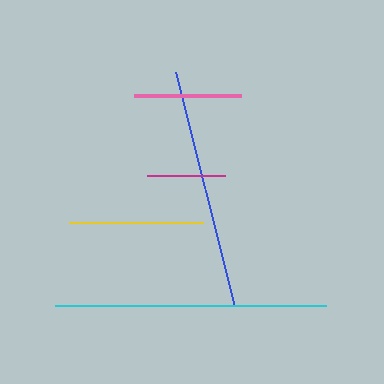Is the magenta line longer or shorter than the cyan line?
The cyan line is longer than the magenta line.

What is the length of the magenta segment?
The magenta segment is approximately 79 pixels long.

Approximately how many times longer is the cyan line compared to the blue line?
The cyan line is approximately 1.1 times the length of the blue line.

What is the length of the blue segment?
The blue segment is approximately 242 pixels long.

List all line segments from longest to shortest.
From longest to shortest: cyan, blue, yellow, pink, magenta.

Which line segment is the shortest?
The magenta line is the shortest at approximately 79 pixels.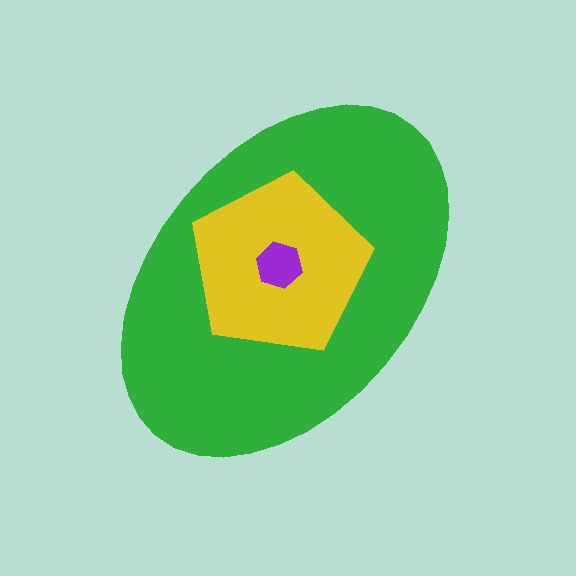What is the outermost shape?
The green ellipse.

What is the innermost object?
The purple hexagon.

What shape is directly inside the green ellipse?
The yellow pentagon.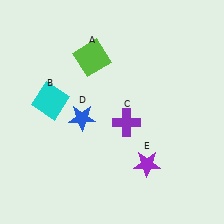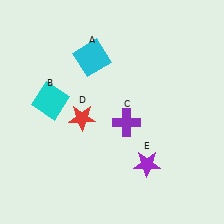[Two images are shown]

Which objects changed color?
A changed from lime to cyan. D changed from blue to red.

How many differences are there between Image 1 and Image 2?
There are 2 differences between the two images.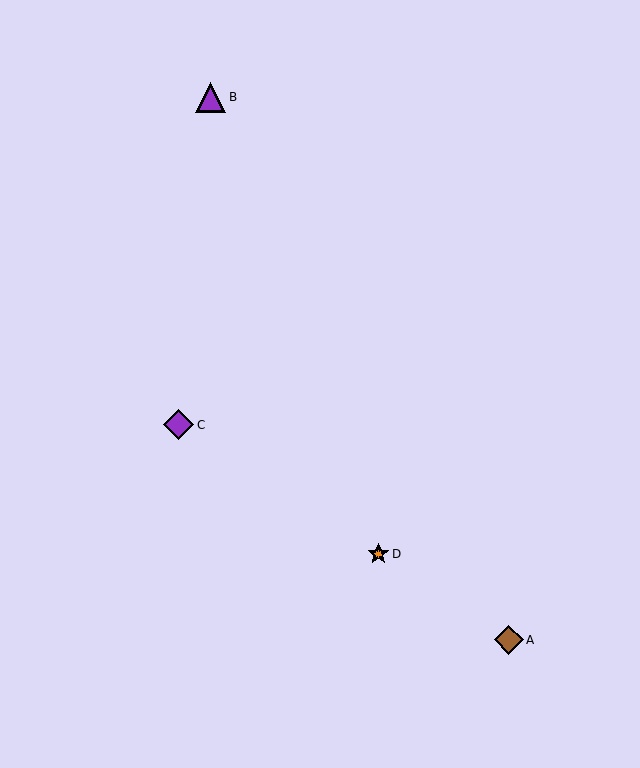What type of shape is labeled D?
Shape D is an orange star.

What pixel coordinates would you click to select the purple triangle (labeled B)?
Click at (211, 97) to select the purple triangle B.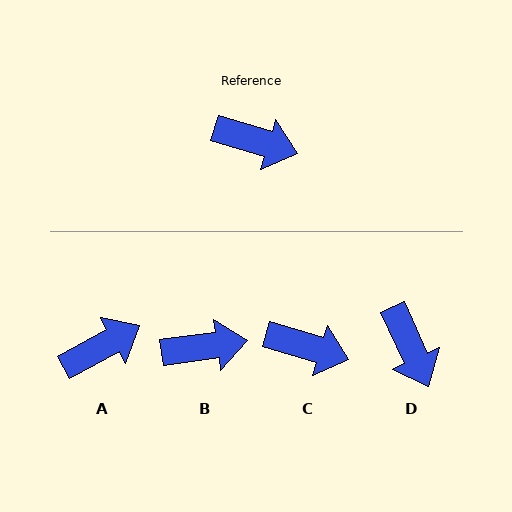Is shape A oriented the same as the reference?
No, it is off by about 45 degrees.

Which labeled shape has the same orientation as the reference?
C.